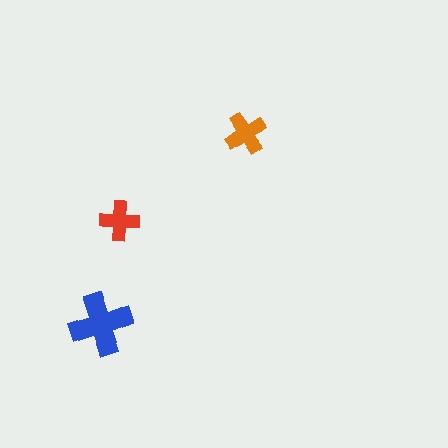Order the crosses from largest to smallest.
the blue one, the orange one, the red one.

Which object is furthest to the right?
The orange cross is rightmost.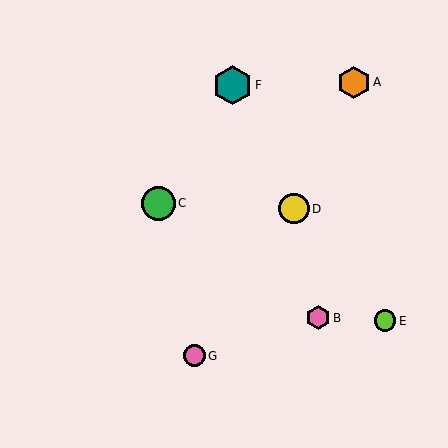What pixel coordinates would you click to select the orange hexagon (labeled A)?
Click at (354, 82) to select the orange hexagon A.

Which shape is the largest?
The teal hexagon (labeled F) is the largest.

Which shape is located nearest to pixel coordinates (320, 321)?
The pink hexagon (labeled B) at (318, 318) is nearest to that location.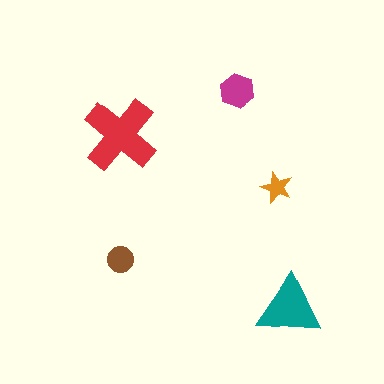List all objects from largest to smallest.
The red cross, the teal triangle, the magenta hexagon, the brown circle, the orange star.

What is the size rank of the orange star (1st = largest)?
5th.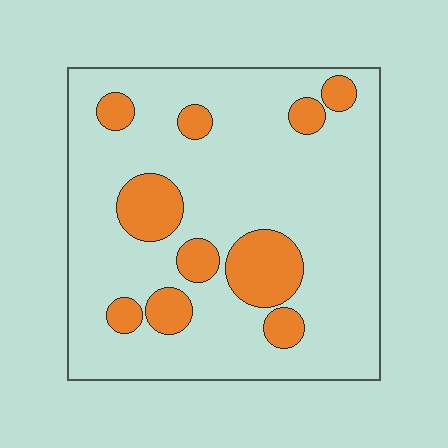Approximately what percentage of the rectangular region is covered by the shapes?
Approximately 20%.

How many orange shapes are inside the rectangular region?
10.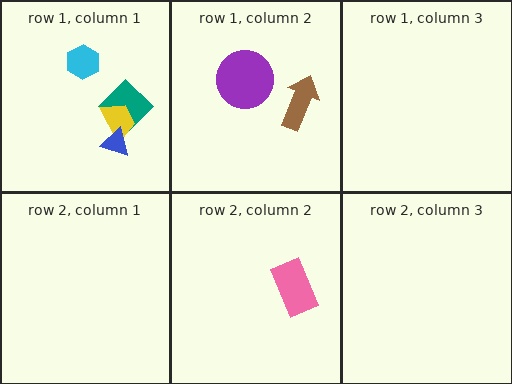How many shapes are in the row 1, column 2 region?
2.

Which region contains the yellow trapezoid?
The row 1, column 1 region.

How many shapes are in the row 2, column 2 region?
1.